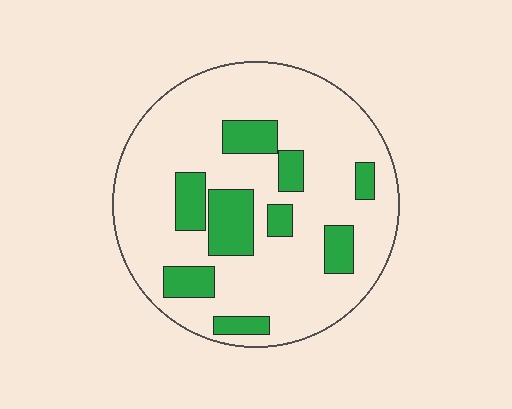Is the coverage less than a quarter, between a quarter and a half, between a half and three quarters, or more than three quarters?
Less than a quarter.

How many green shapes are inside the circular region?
9.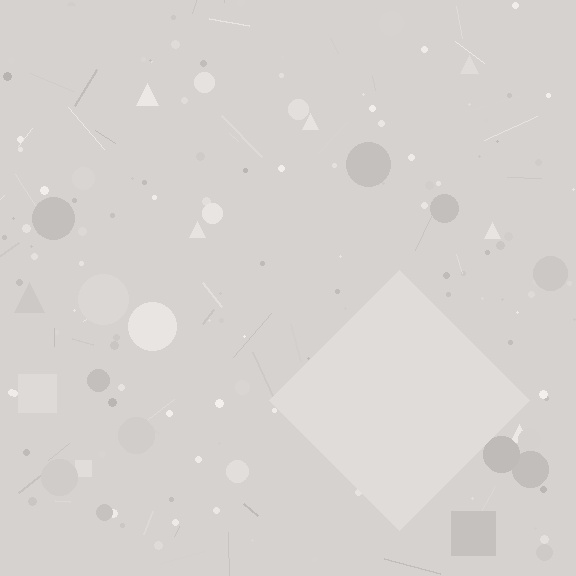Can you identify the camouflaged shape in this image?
The camouflaged shape is a diamond.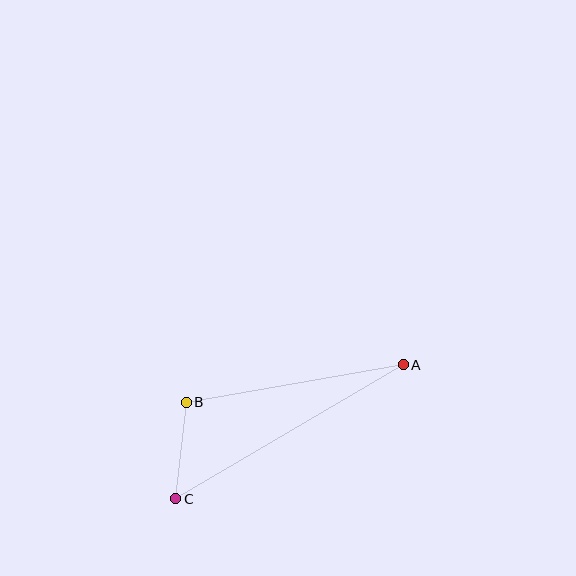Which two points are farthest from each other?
Points A and C are farthest from each other.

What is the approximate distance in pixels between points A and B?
The distance between A and B is approximately 220 pixels.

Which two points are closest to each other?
Points B and C are closest to each other.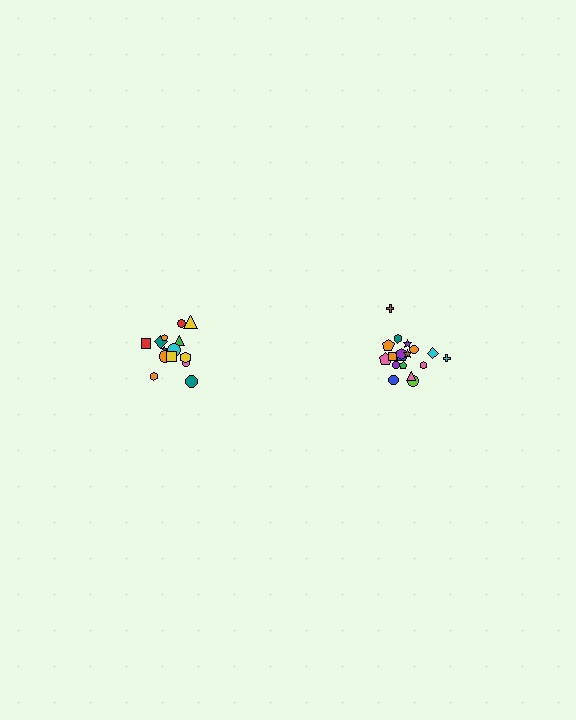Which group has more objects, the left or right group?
The right group.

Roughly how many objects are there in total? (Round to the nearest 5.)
Roughly 35 objects in total.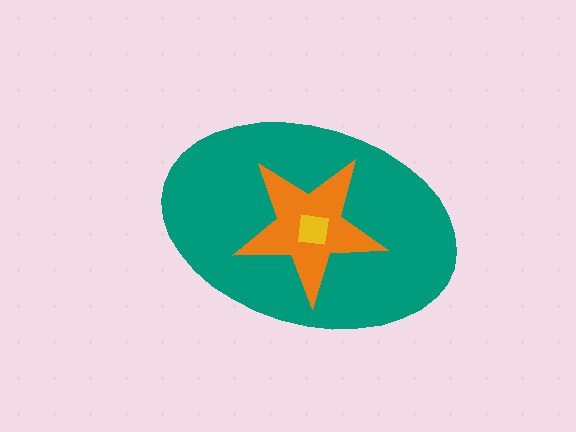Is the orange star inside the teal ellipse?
Yes.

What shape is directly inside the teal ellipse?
The orange star.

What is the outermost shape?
The teal ellipse.